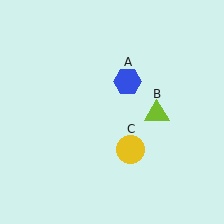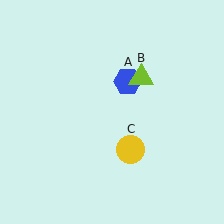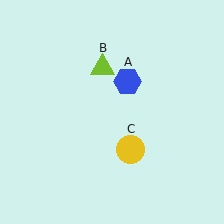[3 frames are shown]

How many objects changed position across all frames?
1 object changed position: lime triangle (object B).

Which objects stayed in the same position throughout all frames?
Blue hexagon (object A) and yellow circle (object C) remained stationary.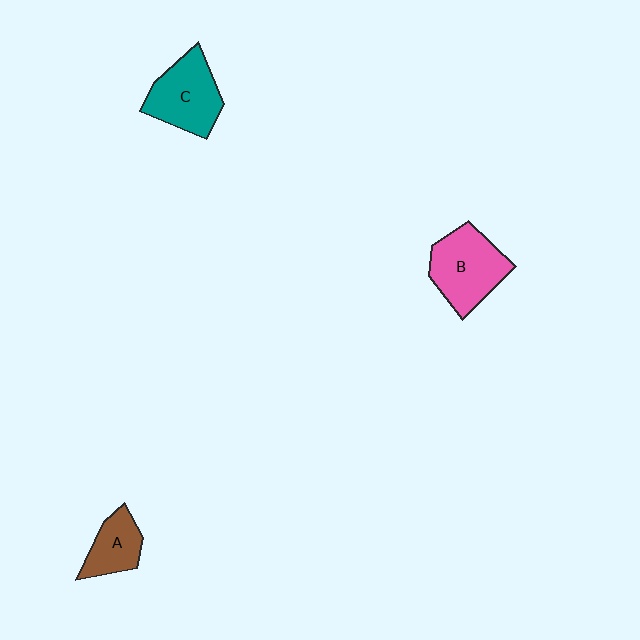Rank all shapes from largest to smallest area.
From largest to smallest: B (pink), C (teal), A (brown).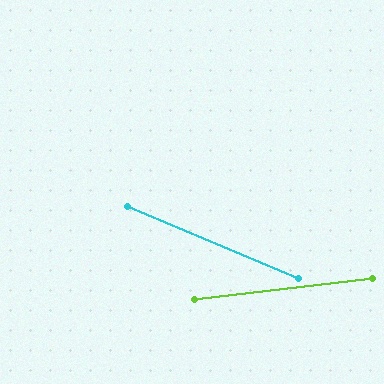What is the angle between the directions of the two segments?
Approximately 29 degrees.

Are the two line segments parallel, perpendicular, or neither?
Neither parallel nor perpendicular — they differ by about 29°.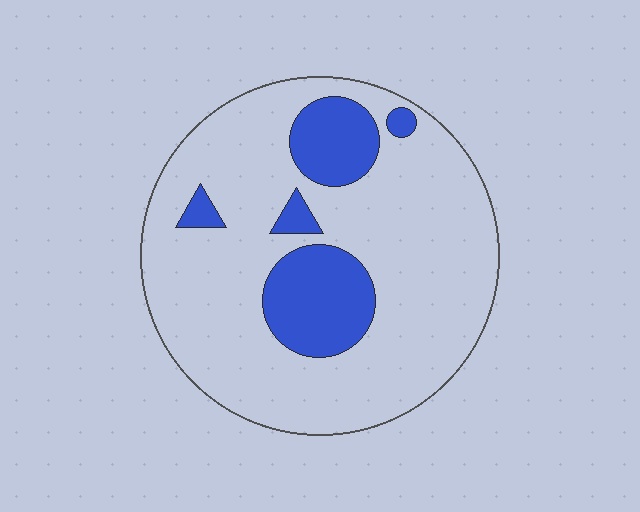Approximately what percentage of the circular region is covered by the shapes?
Approximately 20%.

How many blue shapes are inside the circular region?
5.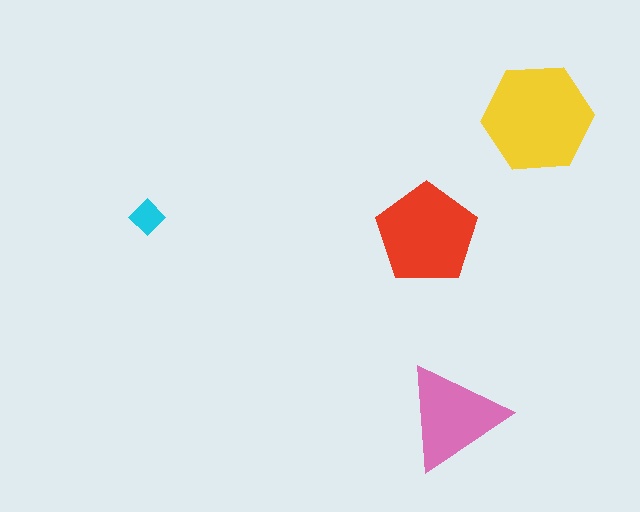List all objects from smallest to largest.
The cyan diamond, the pink triangle, the red pentagon, the yellow hexagon.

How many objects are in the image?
There are 4 objects in the image.